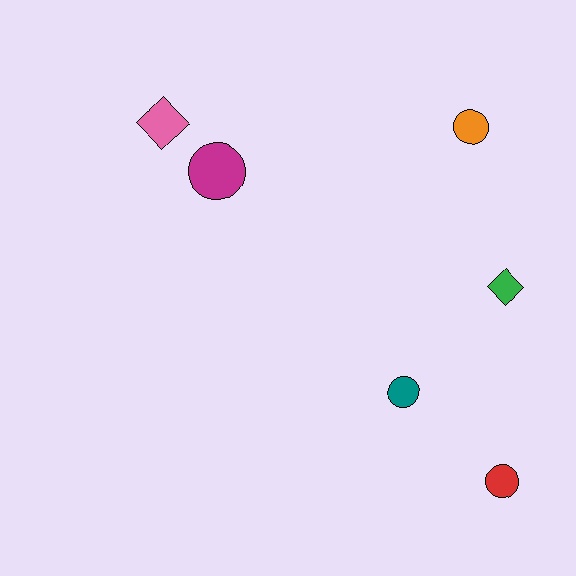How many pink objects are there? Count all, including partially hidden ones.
There is 1 pink object.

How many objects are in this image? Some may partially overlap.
There are 6 objects.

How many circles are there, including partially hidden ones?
There are 4 circles.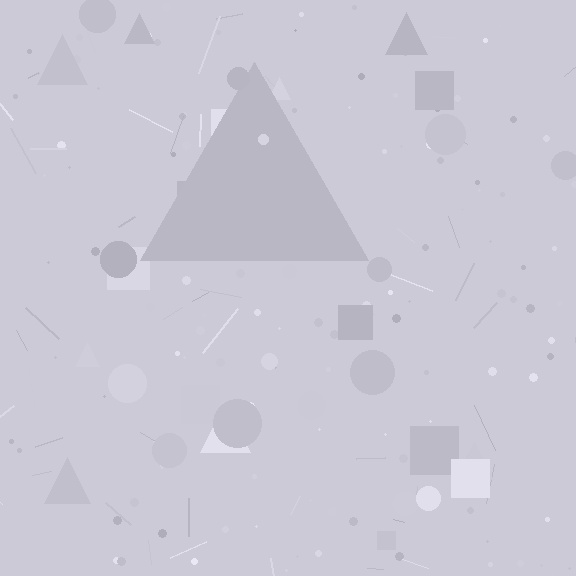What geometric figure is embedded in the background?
A triangle is embedded in the background.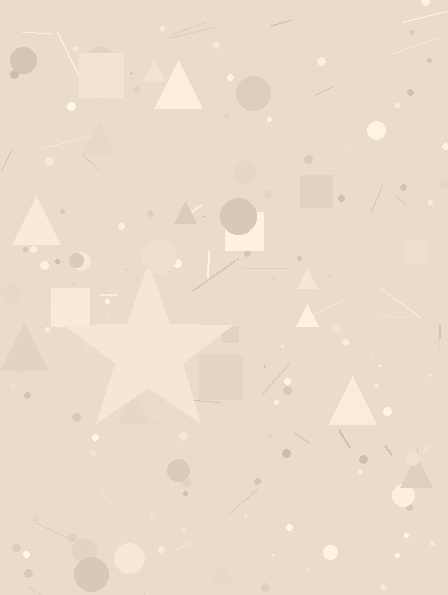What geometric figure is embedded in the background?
A star is embedded in the background.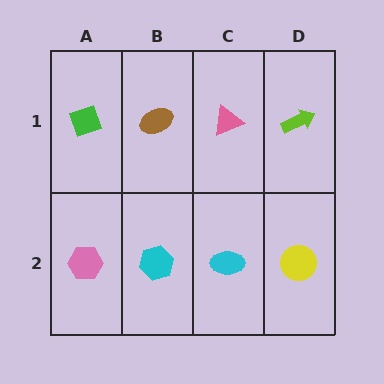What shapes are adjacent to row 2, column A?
A green diamond (row 1, column A), a cyan hexagon (row 2, column B).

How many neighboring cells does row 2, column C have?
3.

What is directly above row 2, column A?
A green diamond.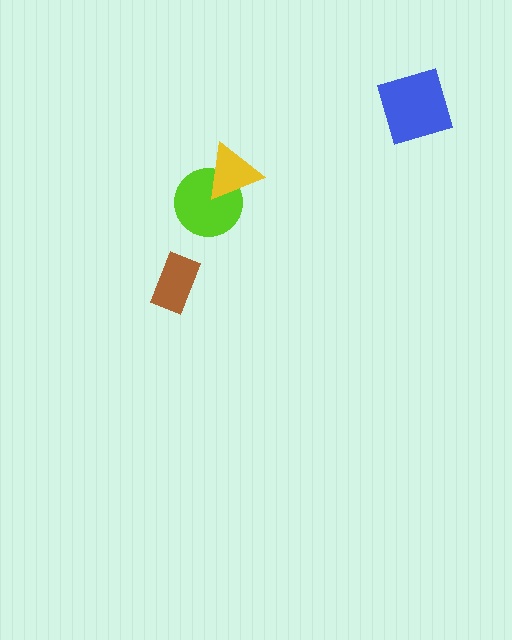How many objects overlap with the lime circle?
1 object overlaps with the lime circle.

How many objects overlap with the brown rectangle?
0 objects overlap with the brown rectangle.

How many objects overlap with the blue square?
0 objects overlap with the blue square.